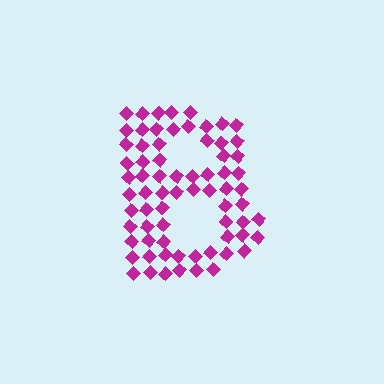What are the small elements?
The small elements are diamonds.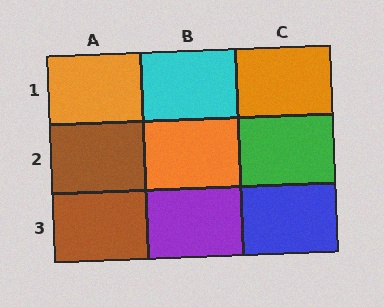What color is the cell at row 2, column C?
Green.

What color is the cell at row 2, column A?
Brown.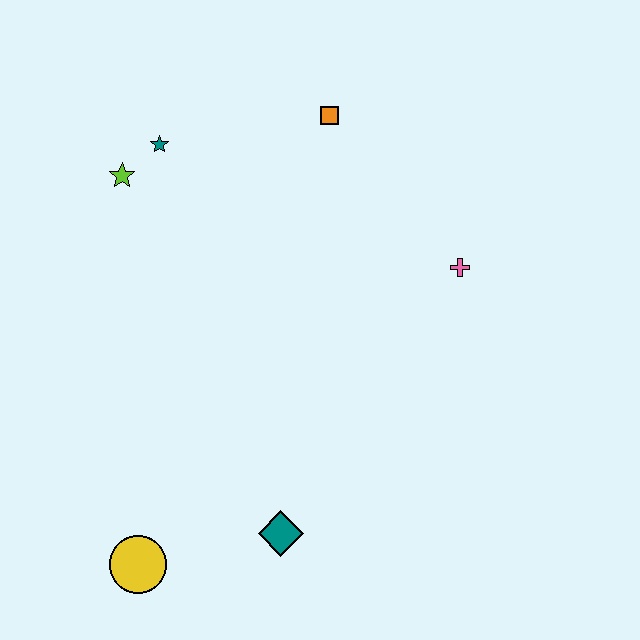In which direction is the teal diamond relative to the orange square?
The teal diamond is below the orange square.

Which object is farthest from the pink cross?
The yellow circle is farthest from the pink cross.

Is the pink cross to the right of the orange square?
Yes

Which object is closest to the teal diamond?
The yellow circle is closest to the teal diamond.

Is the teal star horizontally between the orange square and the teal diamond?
No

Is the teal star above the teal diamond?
Yes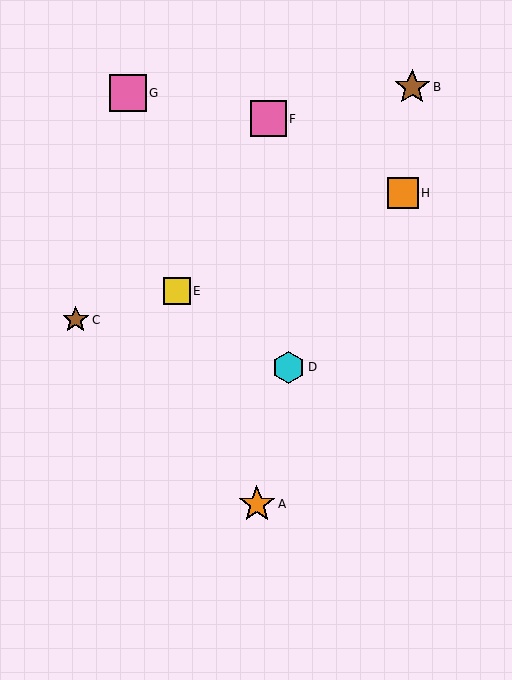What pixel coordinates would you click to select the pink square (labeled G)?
Click at (128, 93) to select the pink square G.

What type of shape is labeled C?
Shape C is a brown star.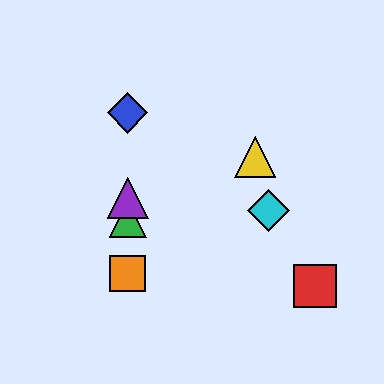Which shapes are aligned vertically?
The blue diamond, the green triangle, the purple triangle, the orange square are aligned vertically.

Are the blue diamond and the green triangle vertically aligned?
Yes, both are at x≈128.